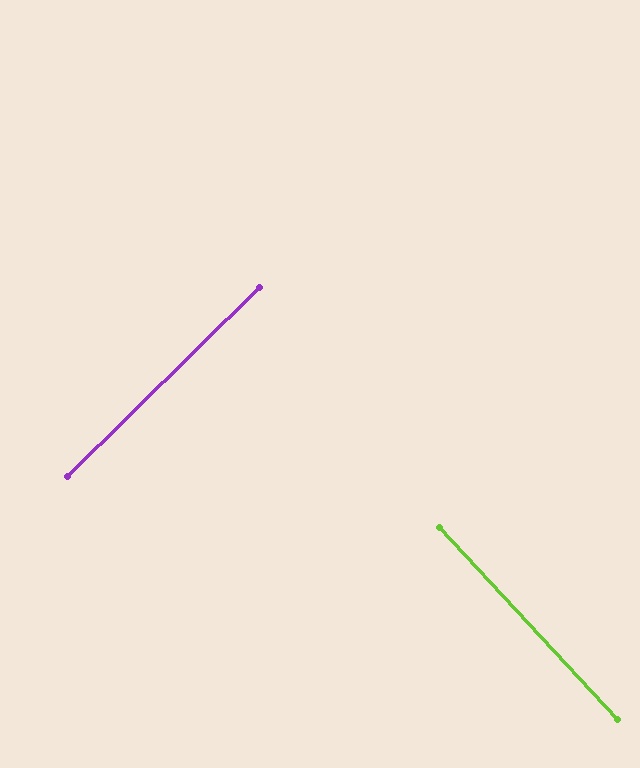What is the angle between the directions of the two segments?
Approximately 88 degrees.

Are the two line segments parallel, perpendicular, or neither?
Perpendicular — they meet at approximately 88°.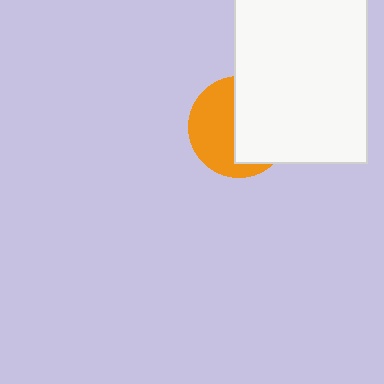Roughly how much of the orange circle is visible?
About half of it is visible (roughly 48%).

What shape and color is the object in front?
The object in front is a white rectangle.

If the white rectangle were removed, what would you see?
You would see the complete orange circle.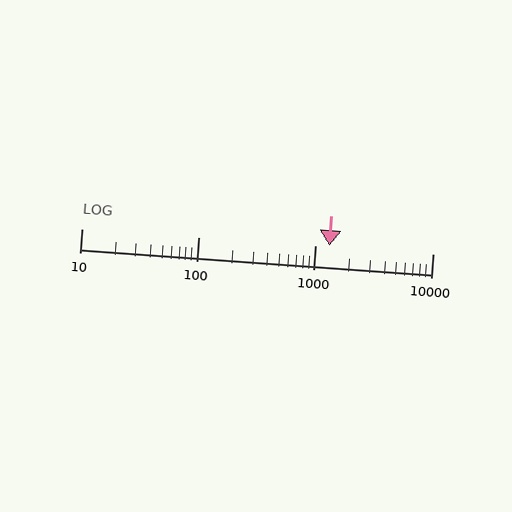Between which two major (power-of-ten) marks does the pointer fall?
The pointer is between 1000 and 10000.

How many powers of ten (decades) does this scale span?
The scale spans 3 decades, from 10 to 10000.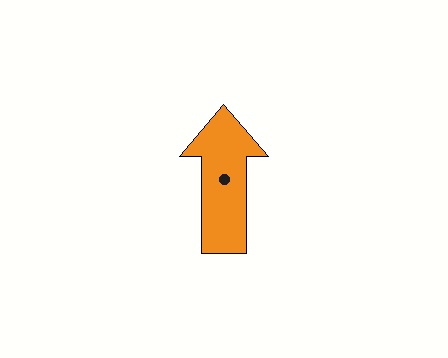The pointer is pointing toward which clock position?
Roughly 12 o'clock.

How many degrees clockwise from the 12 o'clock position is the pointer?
Approximately 360 degrees.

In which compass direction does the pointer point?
North.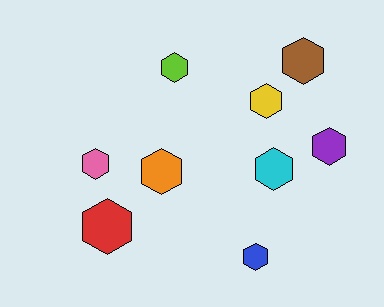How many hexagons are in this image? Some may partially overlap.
There are 9 hexagons.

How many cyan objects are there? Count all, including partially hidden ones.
There is 1 cyan object.